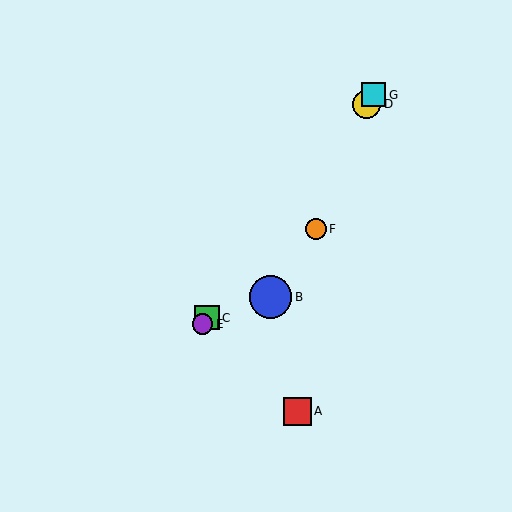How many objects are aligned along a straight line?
4 objects (C, D, E, G) are aligned along a straight line.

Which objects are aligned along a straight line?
Objects C, D, E, G are aligned along a straight line.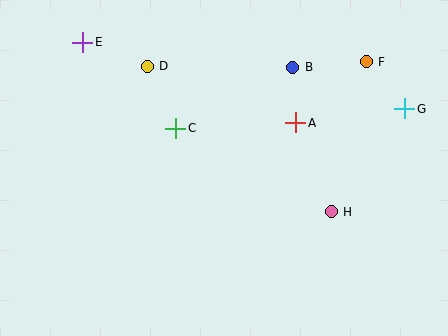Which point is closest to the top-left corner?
Point E is closest to the top-left corner.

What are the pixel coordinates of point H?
Point H is at (331, 212).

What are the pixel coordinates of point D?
Point D is at (147, 66).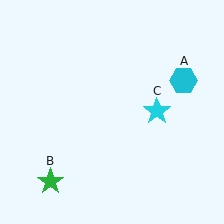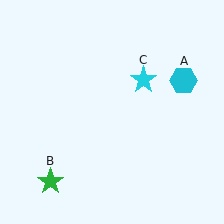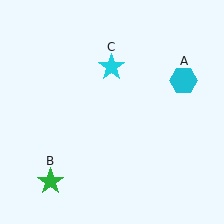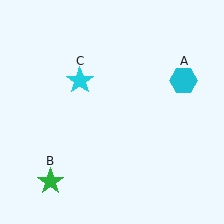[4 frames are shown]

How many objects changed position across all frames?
1 object changed position: cyan star (object C).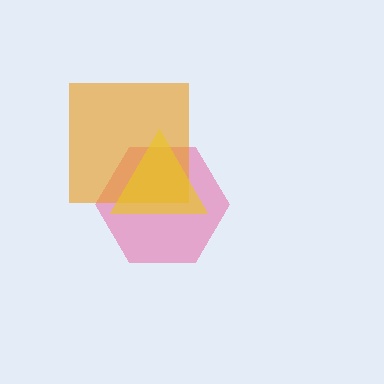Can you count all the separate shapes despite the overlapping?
Yes, there are 3 separate shapes.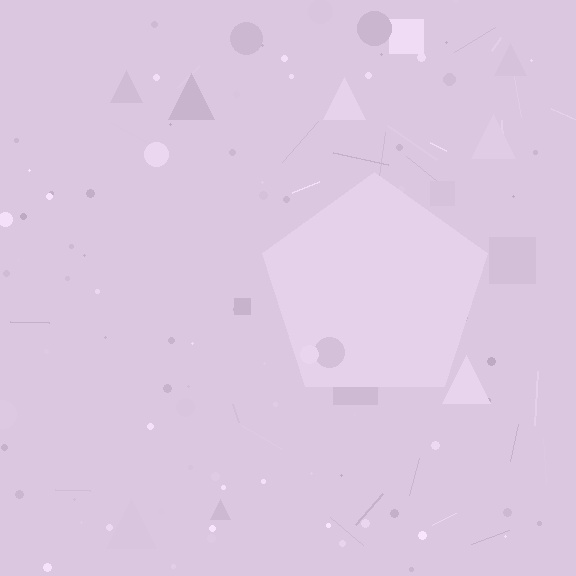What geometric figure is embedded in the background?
A pentagon is embedded in the background.